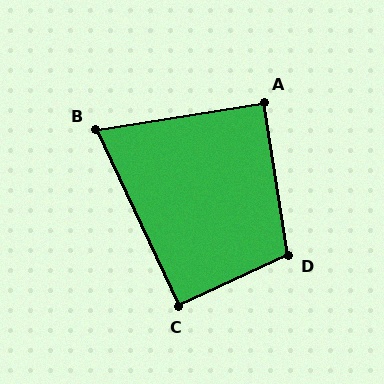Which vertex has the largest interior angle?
D, at approximately 106 degrees.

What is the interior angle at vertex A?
Approximately 90 degrees (approximately right).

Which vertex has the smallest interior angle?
B, at approximately 74 degrees.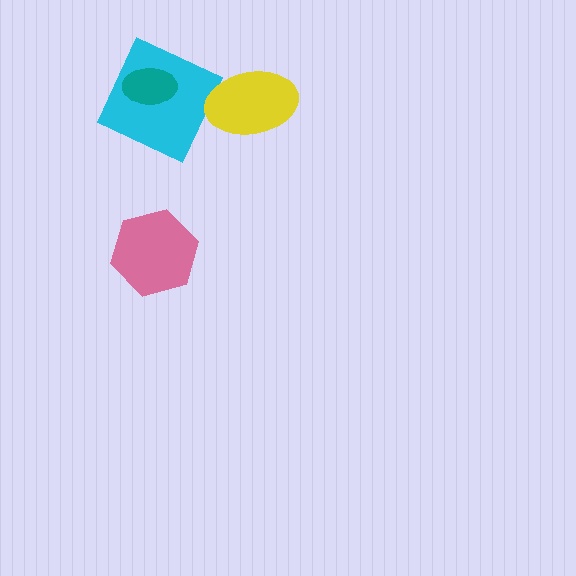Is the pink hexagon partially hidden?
No, no other shape covers it.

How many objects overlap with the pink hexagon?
0 objects overlap with the pink hexagon.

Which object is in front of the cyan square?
The teal ellipse is in front of the cyan square.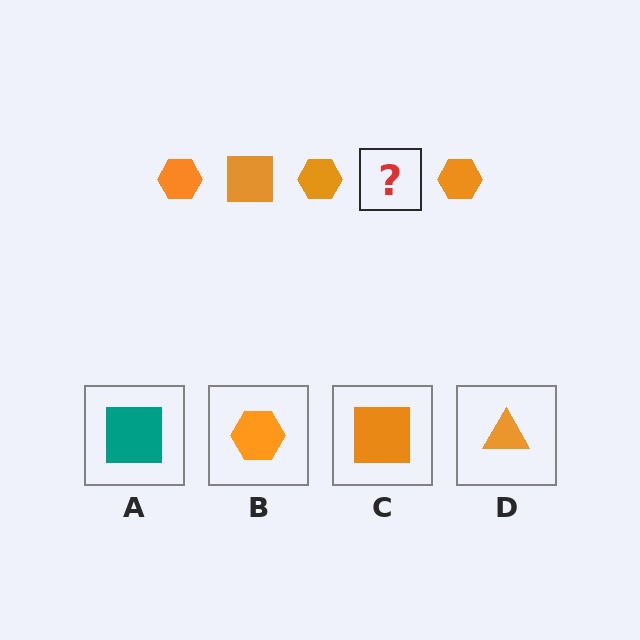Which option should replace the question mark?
Option C.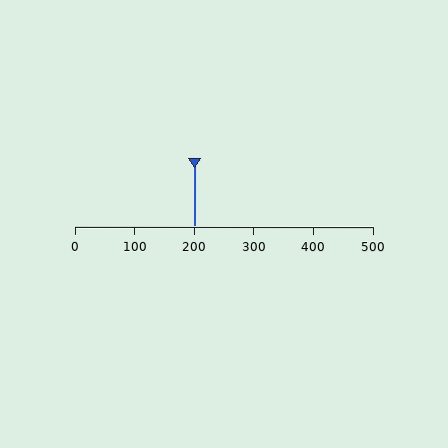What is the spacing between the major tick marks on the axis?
The major ticks are spaced 100 apart.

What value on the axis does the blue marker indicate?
The marker indicates approximately 200.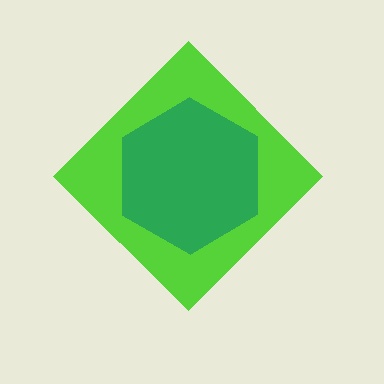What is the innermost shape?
The green hexagon.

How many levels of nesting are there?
2.